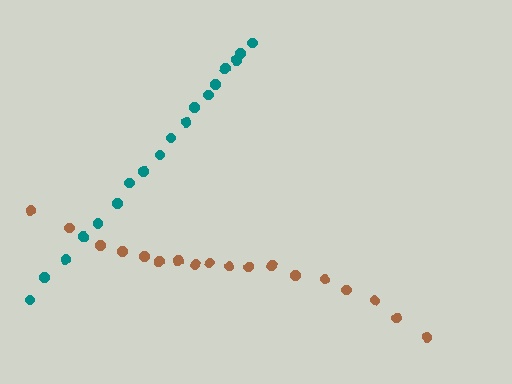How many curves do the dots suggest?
There are 2 distinct paths.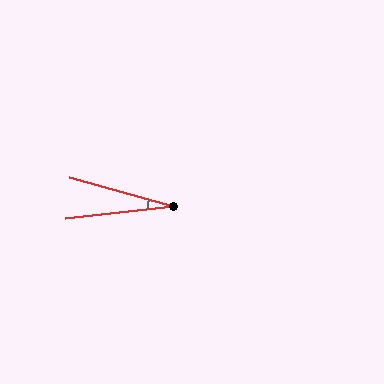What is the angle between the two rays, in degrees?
Approximately 22 degrees.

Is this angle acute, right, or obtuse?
It is acute.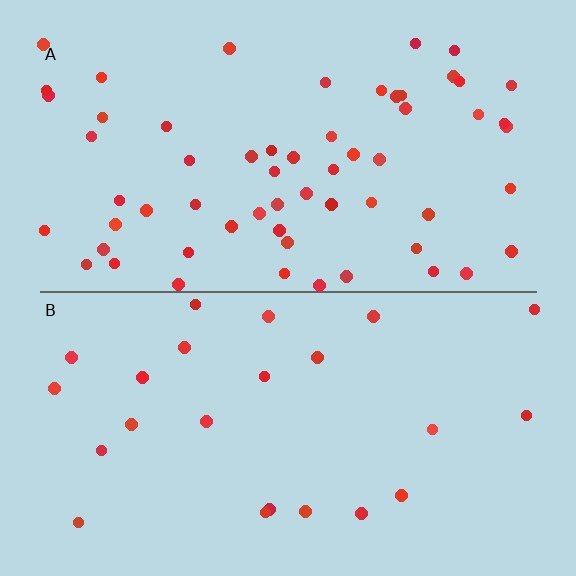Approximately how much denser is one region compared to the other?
Approximately 2.6× — region A over region B.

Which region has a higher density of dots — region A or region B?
A (the top).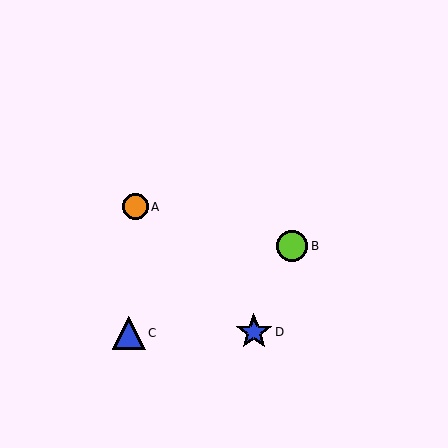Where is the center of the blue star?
The center of the blue star is at (254, 332).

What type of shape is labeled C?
Shape C is a blue triangle.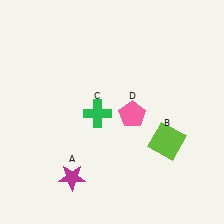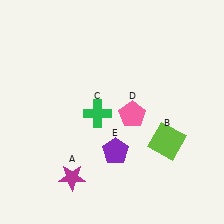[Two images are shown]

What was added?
A purple pentagon (E) was added in Image 2.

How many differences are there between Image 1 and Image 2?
There is 1 difference between the two images.